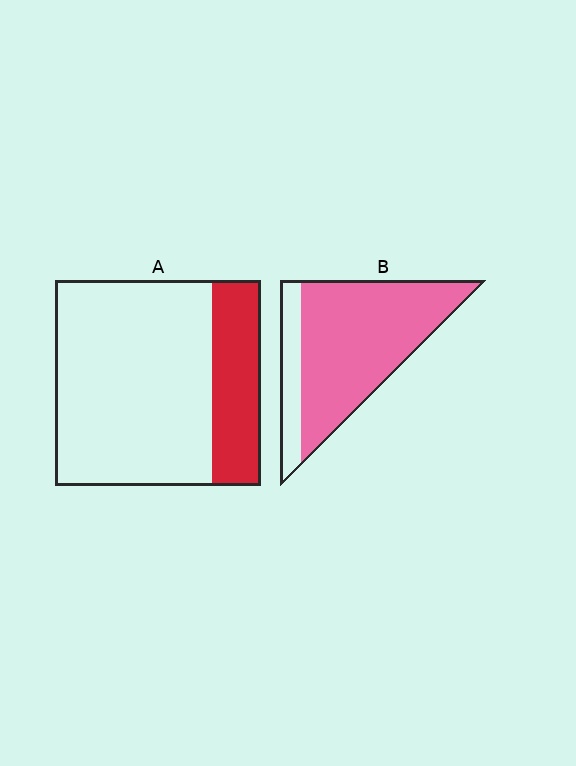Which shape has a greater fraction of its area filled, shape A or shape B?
Shape B.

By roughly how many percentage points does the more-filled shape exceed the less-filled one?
By roughly 55 percentage points (B over A).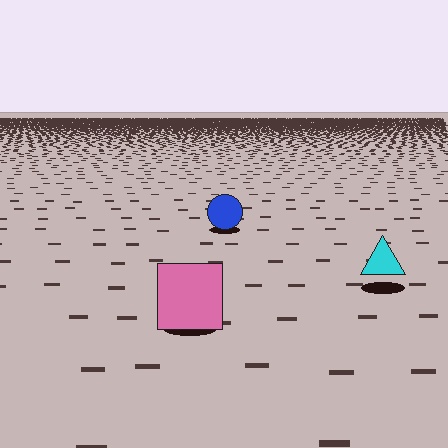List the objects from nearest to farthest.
From nearest to farthest: the pink square, the cyan triangle, the blue circle.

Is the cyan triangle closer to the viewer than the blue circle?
Yes. The cyan triangle is closer — you can tell from the texture gradient: the ground texture is coarser near it.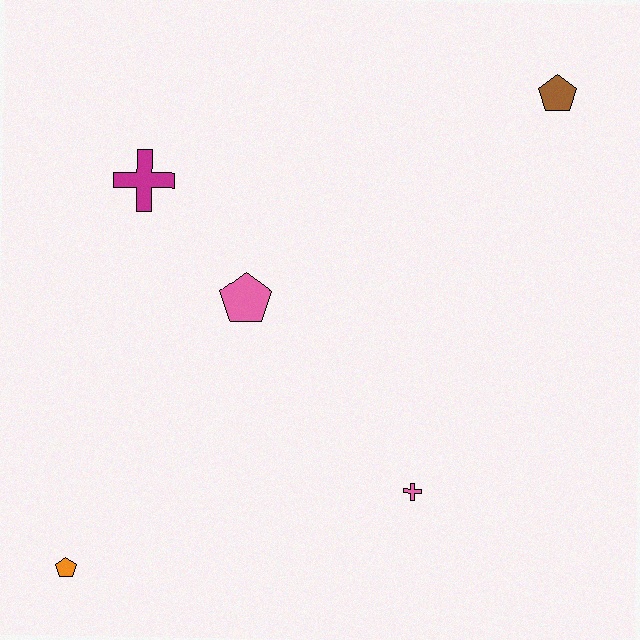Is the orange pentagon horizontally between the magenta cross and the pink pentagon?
No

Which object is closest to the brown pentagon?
The pink pentagon is closest to the brown pentagon.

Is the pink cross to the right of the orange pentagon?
Yes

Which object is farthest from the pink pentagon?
The brown pentagon is farthest from the pink pentagon.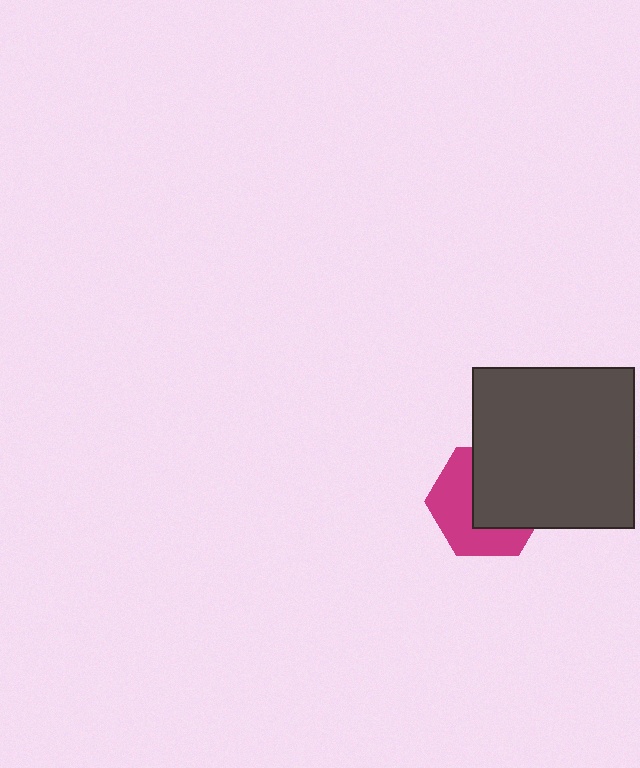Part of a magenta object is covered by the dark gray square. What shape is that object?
It is a hexagon.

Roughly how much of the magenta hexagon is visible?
About half of it is visible (roughly 47%).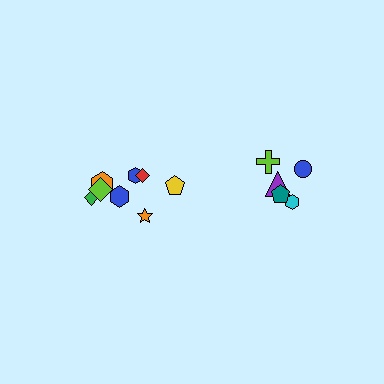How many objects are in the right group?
There are 5 objects.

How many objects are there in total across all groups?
There are 13 objects.